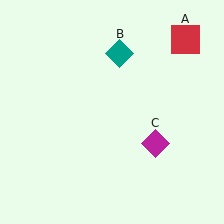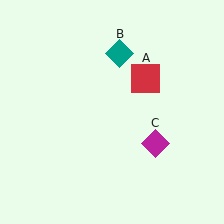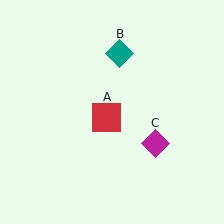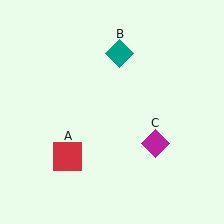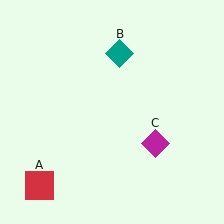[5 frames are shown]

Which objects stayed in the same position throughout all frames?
Teal diamond (object B) and magenta diamond (object C) remained stationary.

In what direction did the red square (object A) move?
The red square (object A) moved down and to the left.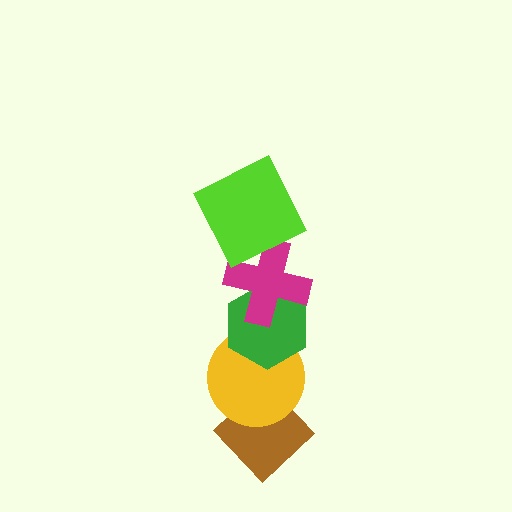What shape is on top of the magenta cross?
The lime square is on top of the magenta cross.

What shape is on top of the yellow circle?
The green hexagon is on top of the yellow circle.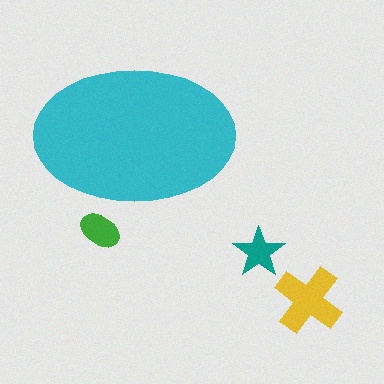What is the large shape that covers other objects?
A cyan ellipse.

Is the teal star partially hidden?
No, the teal star is fully visible.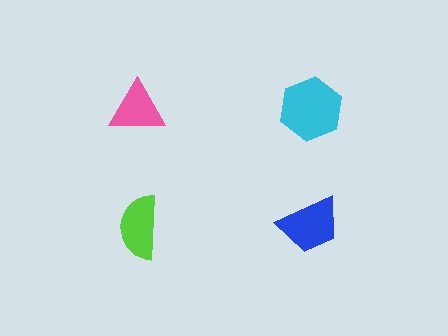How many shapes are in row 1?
2 shapes.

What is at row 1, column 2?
A cyan hexagon.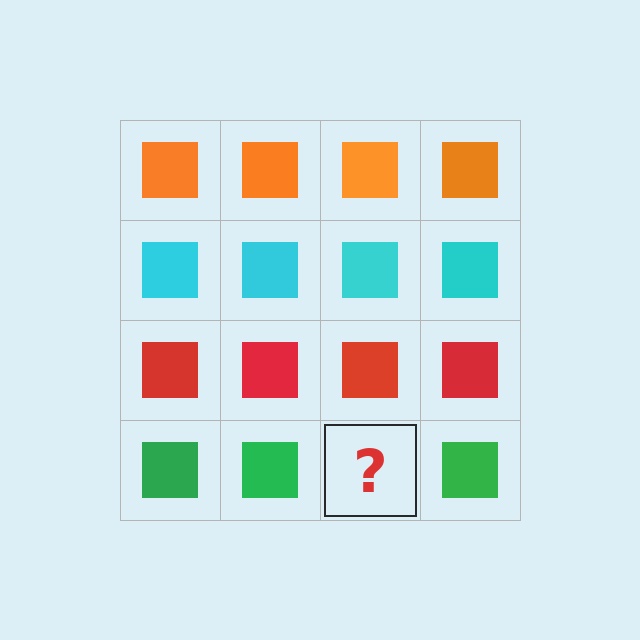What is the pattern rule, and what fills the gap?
The rule is that each row has a consistent color. The gap should be filled with a green square.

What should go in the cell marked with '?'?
The missing cell should contain a green square.